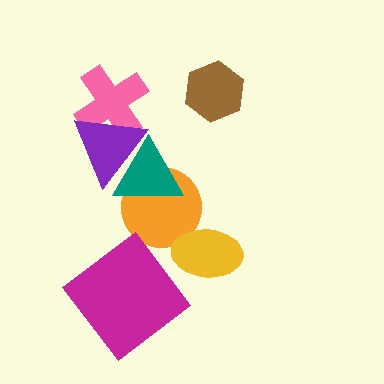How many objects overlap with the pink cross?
1 object overlaps with the pink cross.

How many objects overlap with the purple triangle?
2 objects overlap with the purple triangle.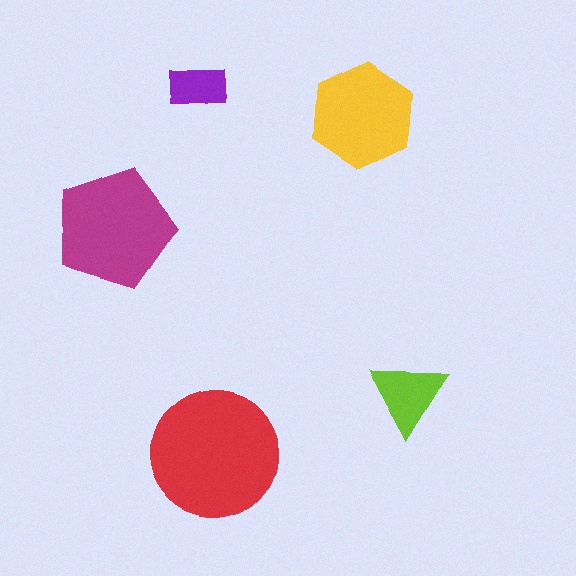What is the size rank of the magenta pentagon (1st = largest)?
2nd.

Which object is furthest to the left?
The magenta pentagon is leftmost.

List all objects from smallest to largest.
The purple rectangle, the lime triangle, the yellow hexagon, the magenta pentagon, the red circle.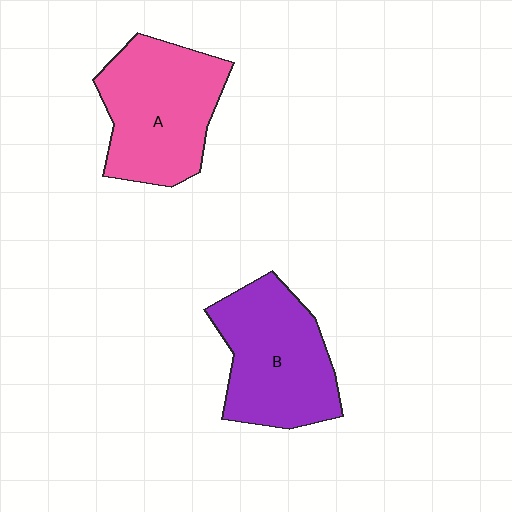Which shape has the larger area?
Shape A (pink).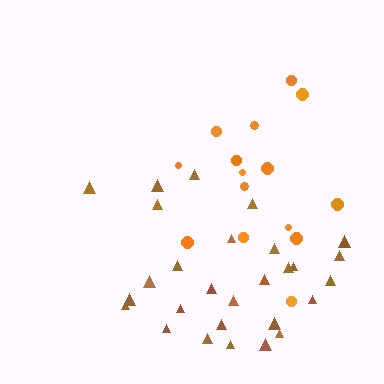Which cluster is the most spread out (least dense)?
Orange.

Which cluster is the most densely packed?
Brown.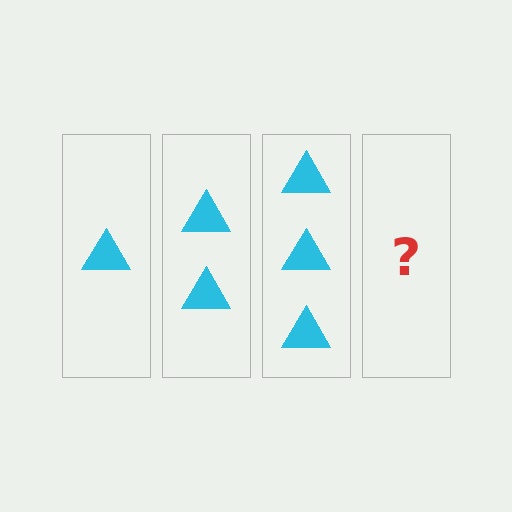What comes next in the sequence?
The next element should be 4 triangles.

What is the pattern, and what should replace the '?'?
The pattern is that each step adds one more triangle. The '?' should be 4 triangles.